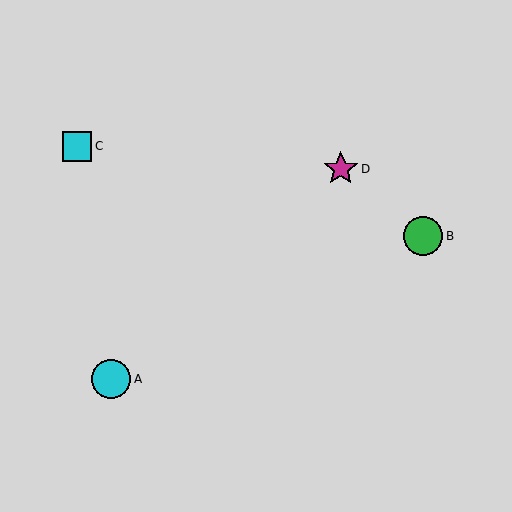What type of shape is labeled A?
Shape A is a cyan circle.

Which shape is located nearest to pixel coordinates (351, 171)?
The magenta star (labeled D) at (341, 169) is nearest to that location.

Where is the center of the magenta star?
The center of the magenta star is at (341, 169).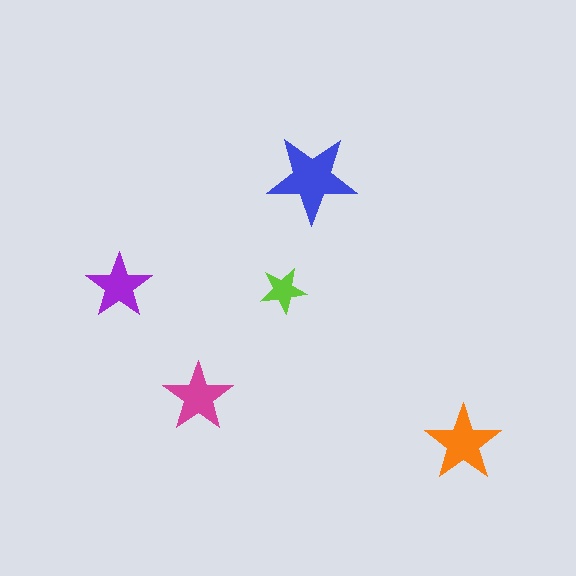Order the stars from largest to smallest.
the blue one, the orange one, the magenta one, the purple one, the lime one.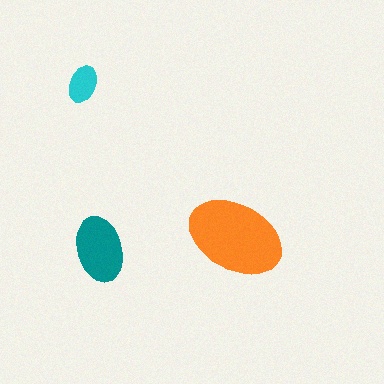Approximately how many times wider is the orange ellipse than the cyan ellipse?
About 2.5 times wider.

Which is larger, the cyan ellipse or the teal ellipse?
The teal one.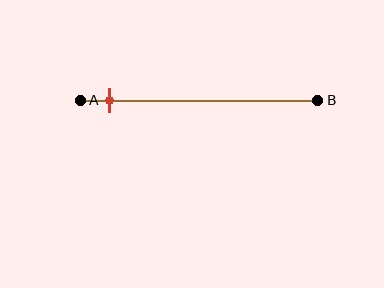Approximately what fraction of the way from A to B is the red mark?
The red mark is approximately 10% of the way from A to B.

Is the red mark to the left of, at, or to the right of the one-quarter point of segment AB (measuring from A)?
The red mark is to the left of the one-quarter point of segment AB.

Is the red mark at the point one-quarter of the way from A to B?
No, the mark is at about 10% from A, not at the 25% one-quarter point.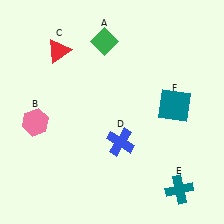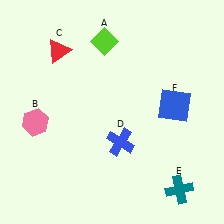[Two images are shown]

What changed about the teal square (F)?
In Image 1, F is teal. In Image 2, it changed to blue.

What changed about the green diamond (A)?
In Image 1, A is green. In Image 2, it changed to lime.